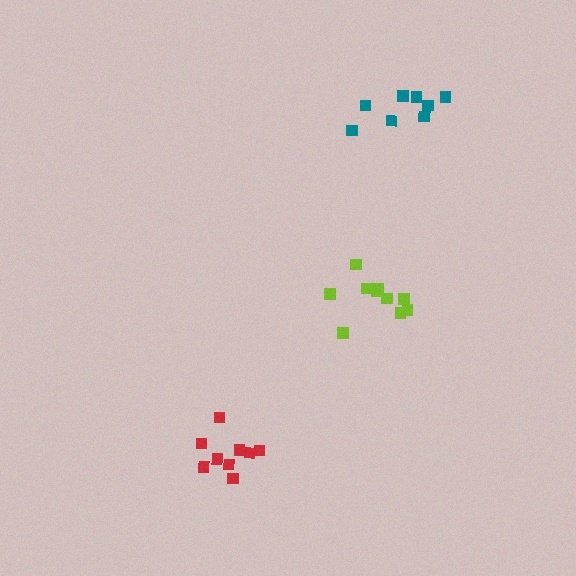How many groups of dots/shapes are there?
There are 3 groups.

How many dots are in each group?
Group 1: 9 dots, Group 2: 10 dots, Group 3: 8 dots (27 total).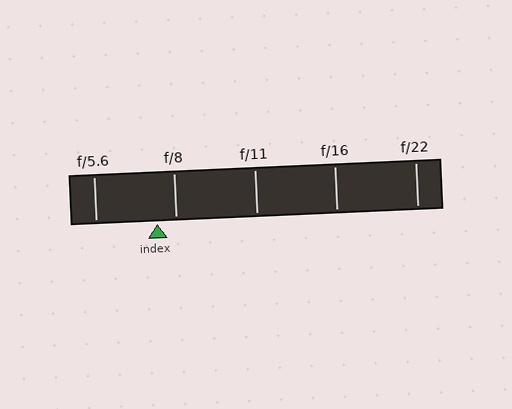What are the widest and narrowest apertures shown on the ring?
The widest aperture shown is f/5.6 and the narrowest is f/22.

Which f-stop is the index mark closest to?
The index mark is closest to f/8.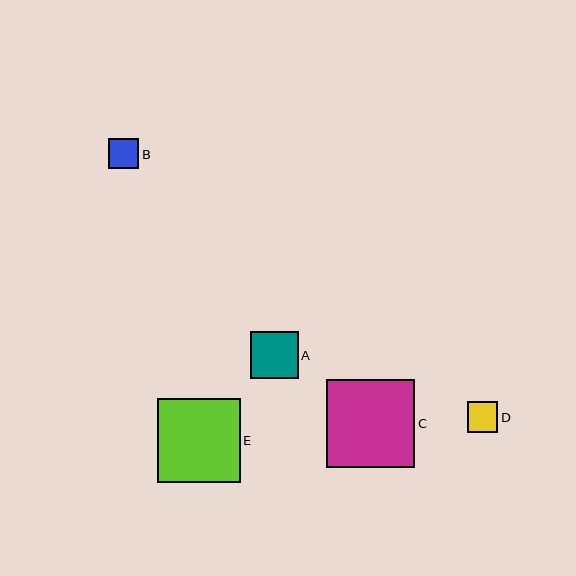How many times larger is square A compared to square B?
Square A is approximately 1.6 times the size of square B.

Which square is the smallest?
Square B is the smallest with a size of approximately 30 pixels.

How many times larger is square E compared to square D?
Square E is approximately 2.7 times the size of square D.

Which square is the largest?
Square C is the largest with a size of approximately 88 pixels.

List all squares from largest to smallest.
From largest to smallest: C, E, A, D, B.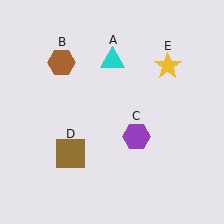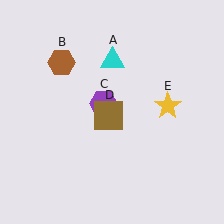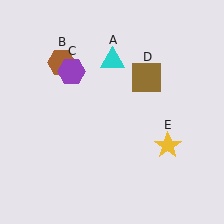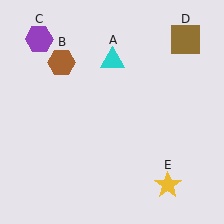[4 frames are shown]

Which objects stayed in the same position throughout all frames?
Cyan triangle (object A) and brown hexagon (object B) remained stationary.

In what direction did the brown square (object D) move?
The brown square (object D) moved up and to the right.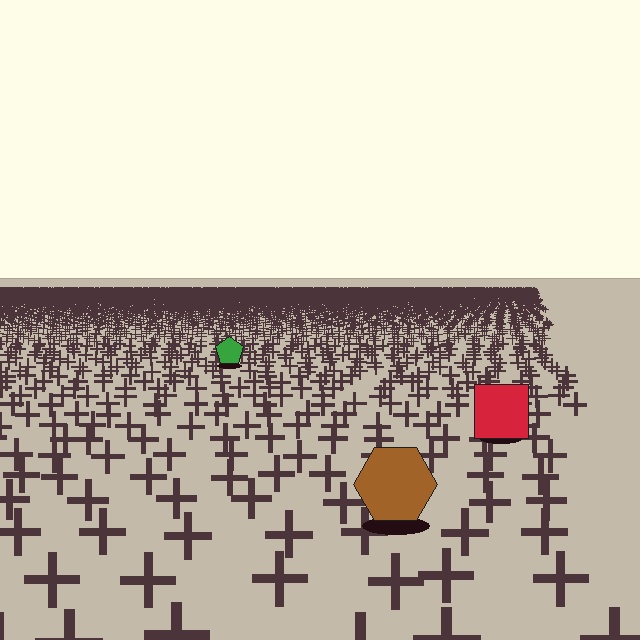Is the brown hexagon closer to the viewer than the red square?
Yes. The brown hexagon is closer — you can tell from the texture gradient: the ground texture is coarser near it.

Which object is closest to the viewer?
The brown hexagon is closest. The texture marks near it are larger and more spread out.